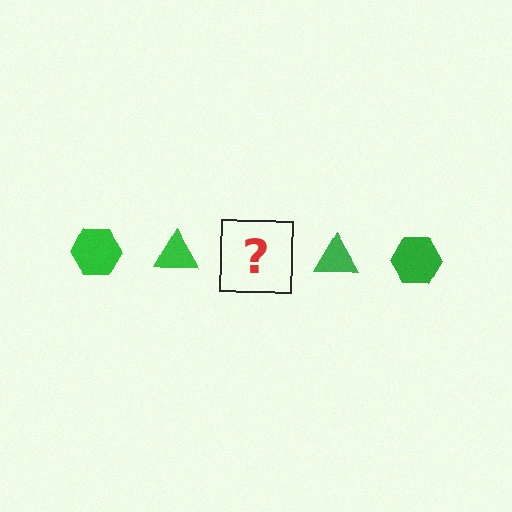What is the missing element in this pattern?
The missing element is a green hexagon.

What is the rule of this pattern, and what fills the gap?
The rule is that the pattern cycles through hexagon, triangle shapes in green. The gap should be filled with a green hexagon.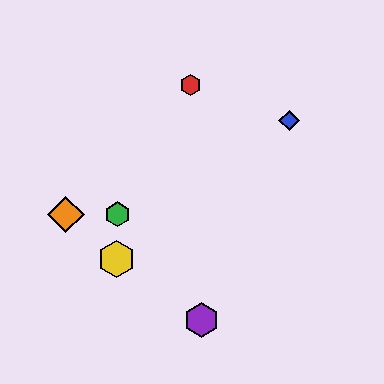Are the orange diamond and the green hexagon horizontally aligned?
Yes, both are at y≈214.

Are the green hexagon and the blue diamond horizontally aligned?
No, the green hexagon is at y≈214 and the blue diamond is at y≈120.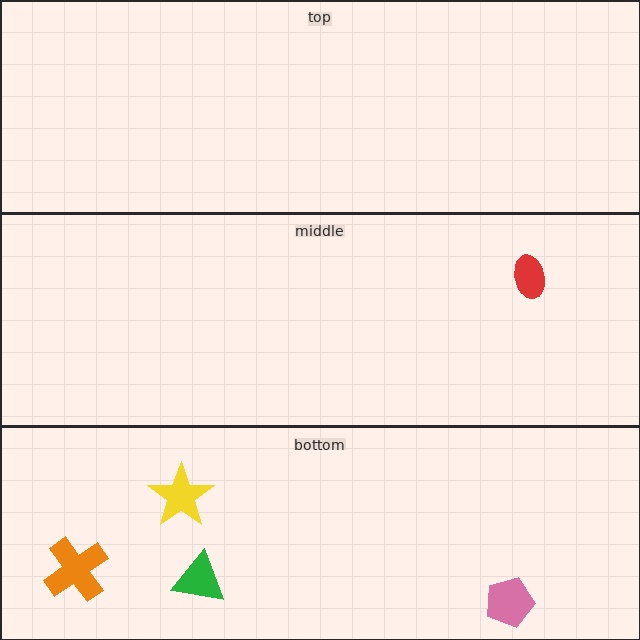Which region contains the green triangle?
The bottom region.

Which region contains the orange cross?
The bottom region.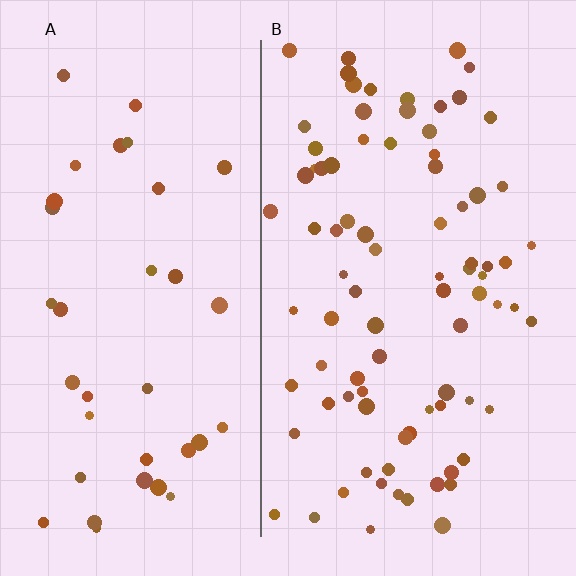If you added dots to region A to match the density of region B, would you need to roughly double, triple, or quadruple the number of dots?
Approximately double.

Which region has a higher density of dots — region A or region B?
B (the right).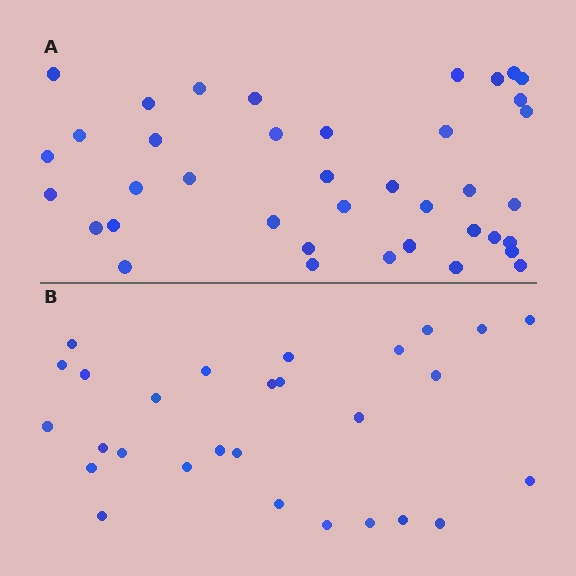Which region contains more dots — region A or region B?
Region A (the top region) has more dots.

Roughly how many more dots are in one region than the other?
Region A has roughly 12 or so more dots than region B.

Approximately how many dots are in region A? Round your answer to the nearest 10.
About 40 dots. (The exact count is 39, which rounds to 40.)